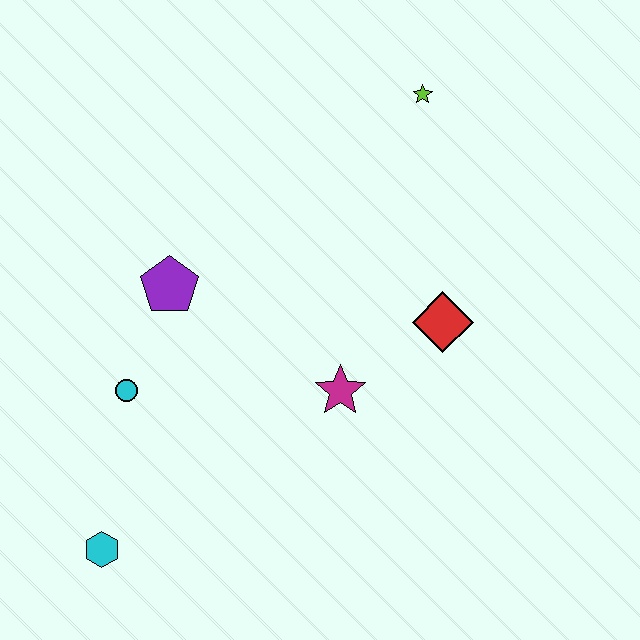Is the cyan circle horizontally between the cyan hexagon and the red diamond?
Yes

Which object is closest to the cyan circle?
The purple pentagon is closest to the cyan circle.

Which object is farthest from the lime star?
The cyan hexagon is farthest from the lime star.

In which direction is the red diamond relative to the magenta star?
The red diamond is to the right of the magenta star.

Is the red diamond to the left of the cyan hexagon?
No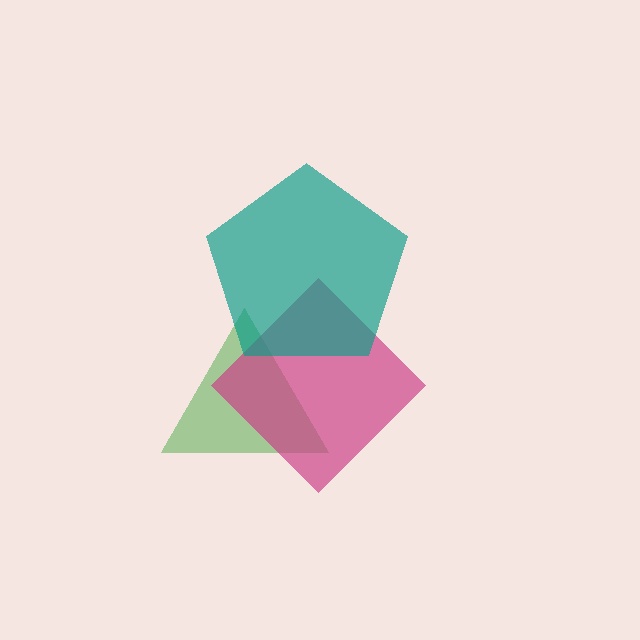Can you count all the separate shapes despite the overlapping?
Yes, there are 3 separate shapes.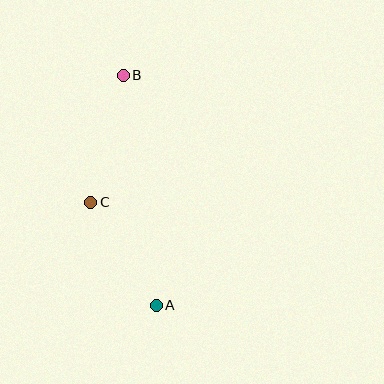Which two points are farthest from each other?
Points A and B are farthest from each other.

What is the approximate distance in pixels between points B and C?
The distance between B and C is approximately 131 pixels.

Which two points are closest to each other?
Points A and C are closest to each other.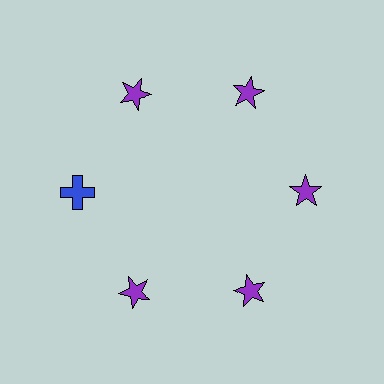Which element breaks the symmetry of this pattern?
The blue cross at roughly the 9 o'clock position breaks the symmetry. All other shapes are purple stars.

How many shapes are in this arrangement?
There are 6 shapes arranged in a ring pattern.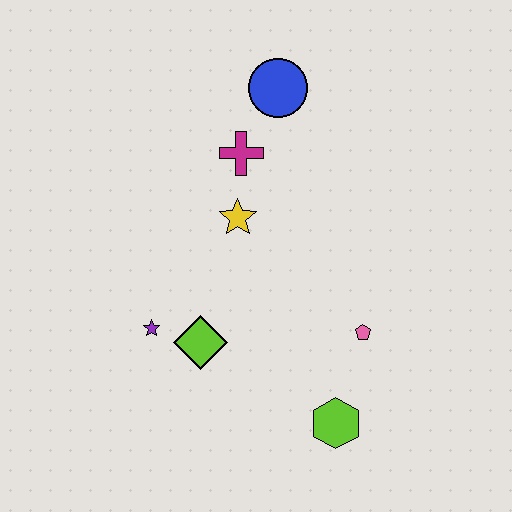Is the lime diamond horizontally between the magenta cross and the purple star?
Yes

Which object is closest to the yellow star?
The magenta cross is closest to the yellow star.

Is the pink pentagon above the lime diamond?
Yes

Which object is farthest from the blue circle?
The lime hexagon is farthest from the blue circle.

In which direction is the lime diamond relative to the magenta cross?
The lime diamond is below the magenta cross.